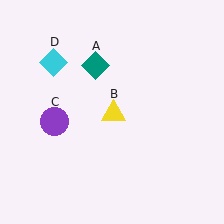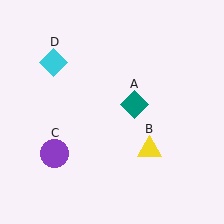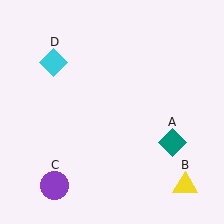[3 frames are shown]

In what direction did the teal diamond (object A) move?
The teal diamond (object A) moved down and to the right.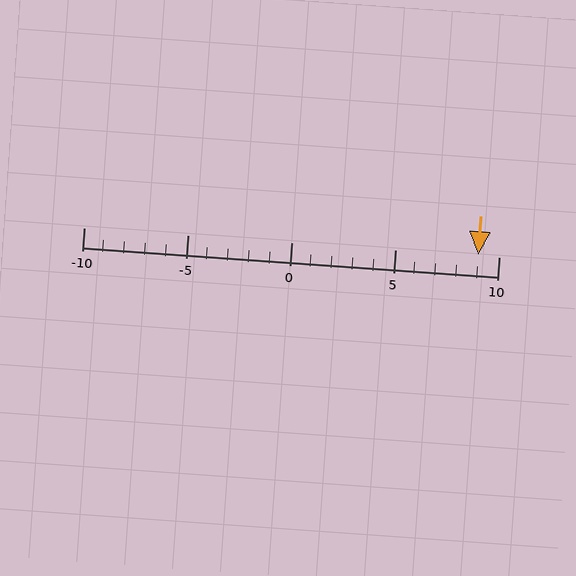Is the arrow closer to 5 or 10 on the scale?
The arrow is closer to 10.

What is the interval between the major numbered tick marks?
The major tick marks are spaced 5 units apart.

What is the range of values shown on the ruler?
The ruler shows values from -10 to 10.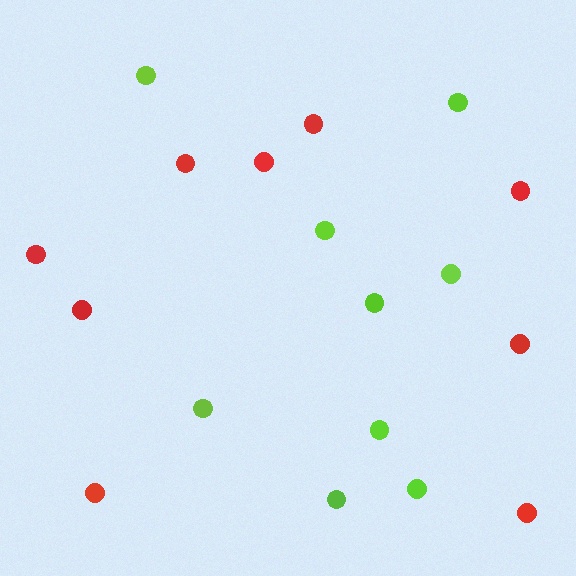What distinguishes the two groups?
There are 2 groups: one group of red circles (9) and one group of lime circles (9).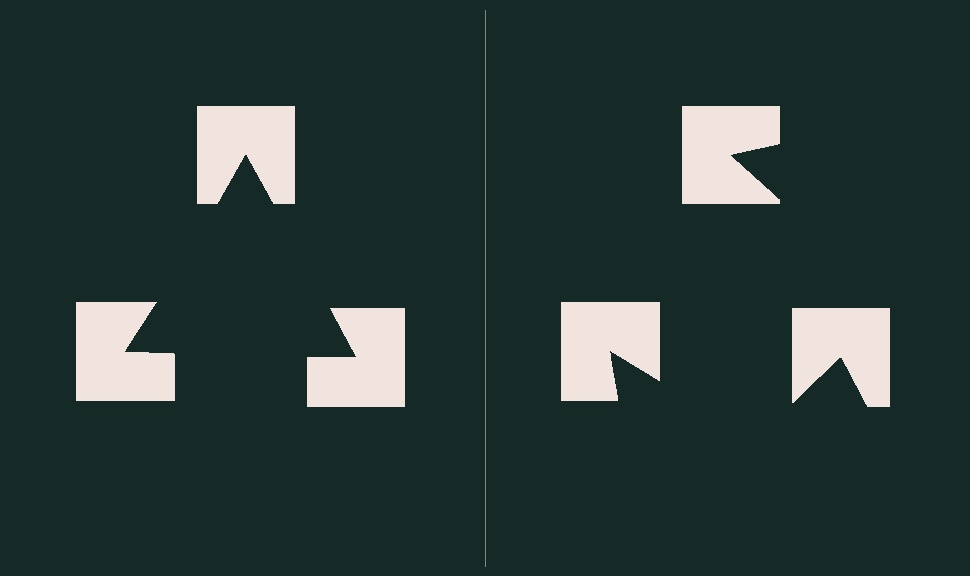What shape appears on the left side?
An illusory triangle.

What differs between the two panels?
The notched squares are positioned identically on both sides; only the wedge orientations differ. On the left they align to a triangle; on the right they are misaligned.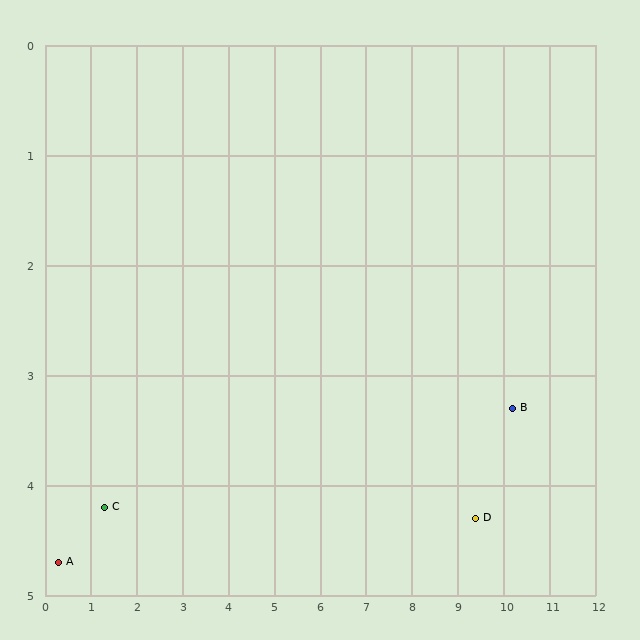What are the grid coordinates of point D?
Point D is at approximately (9.4, 4.3).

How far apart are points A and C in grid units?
Points A and C are about 1.1 grid units apart.